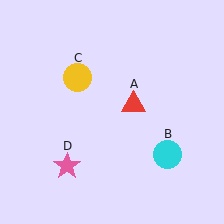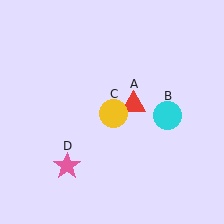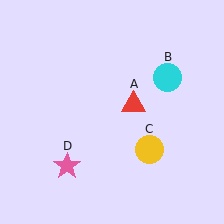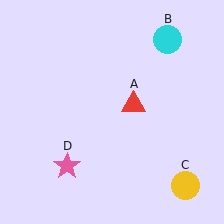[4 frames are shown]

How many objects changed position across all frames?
2 objects changed position: cyan circle (object B), yellow circle (object C).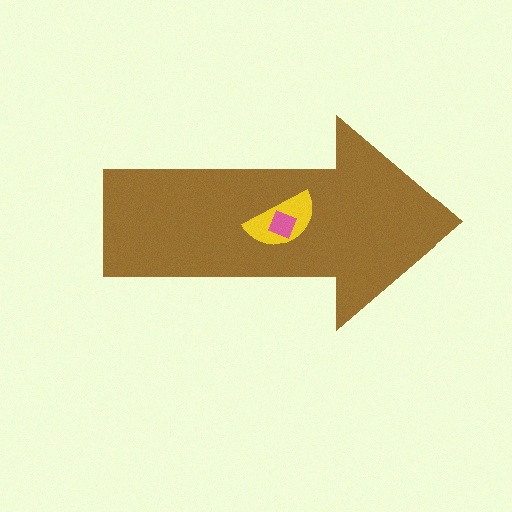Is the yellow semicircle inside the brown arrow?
Yes.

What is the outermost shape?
The brown arrow.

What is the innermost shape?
The pink diamond.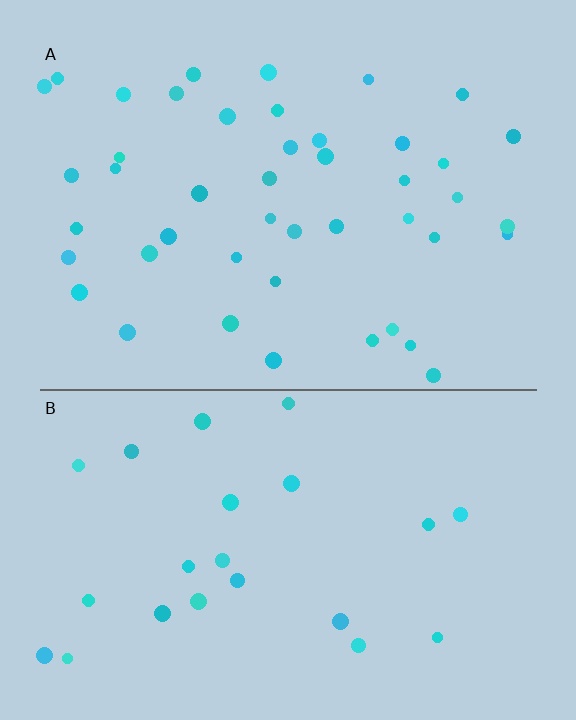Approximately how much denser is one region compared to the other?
Approximately 1.9× — region A over region B.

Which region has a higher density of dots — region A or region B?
A (the top).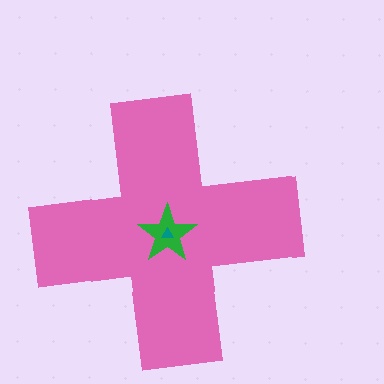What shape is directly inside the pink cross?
The green star.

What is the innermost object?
The teal triangle.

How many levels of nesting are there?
3.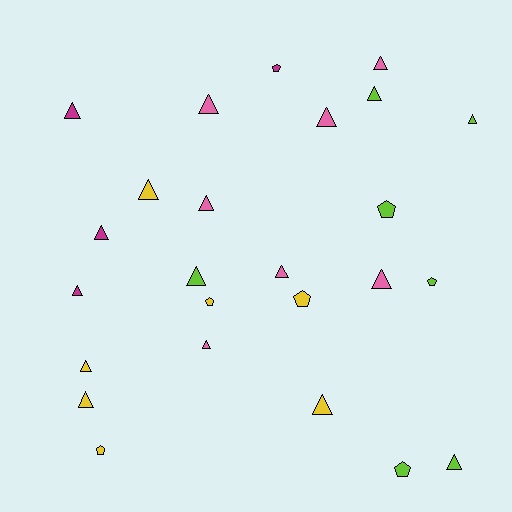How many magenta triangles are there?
There are 3 magenta triangles.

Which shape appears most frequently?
Triangle, with 18 objects.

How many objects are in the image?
There are 25 objects.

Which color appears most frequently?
Pink, with 7 objects.